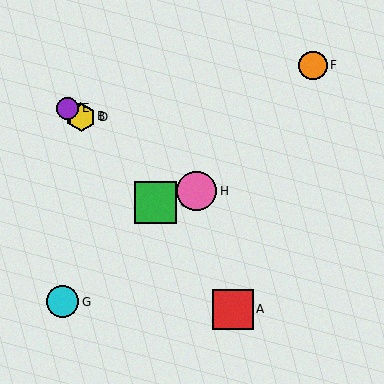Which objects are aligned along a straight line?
Objects B, D, E, H are aligned along a straight line.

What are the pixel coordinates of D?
Object D is at (82, 117).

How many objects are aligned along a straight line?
4 objects (B, D, E, H) are aligned along a straight line.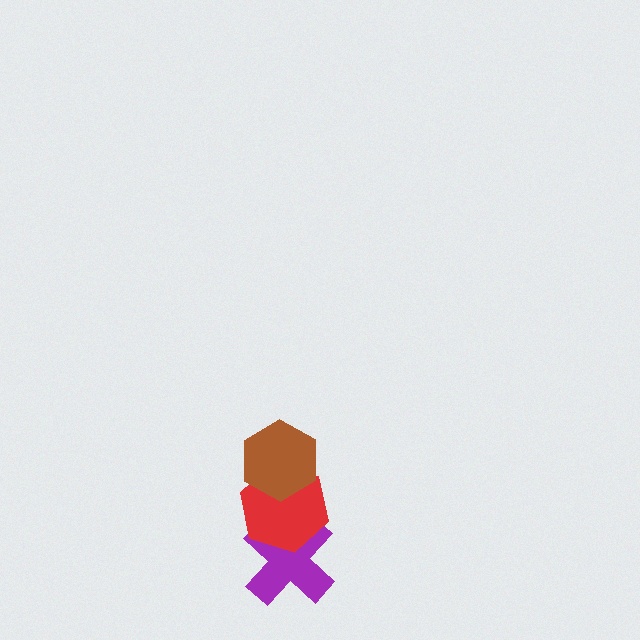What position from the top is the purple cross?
The purple cross is 3rd from the top.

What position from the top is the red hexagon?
The red hexagon is 2nd from the top.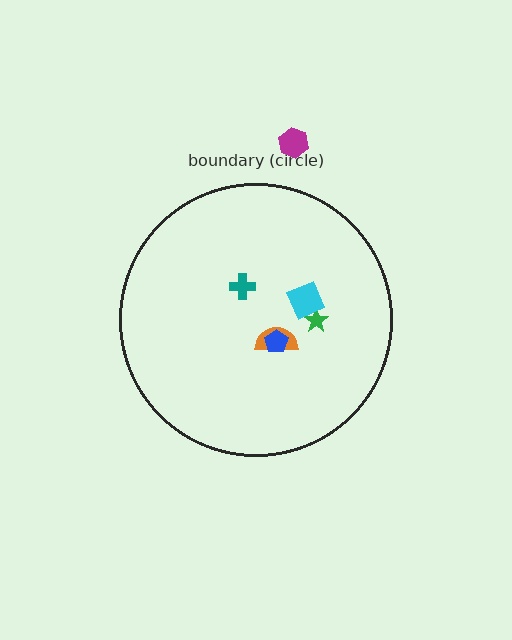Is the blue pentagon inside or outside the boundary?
Inside.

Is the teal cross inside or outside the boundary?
Inside.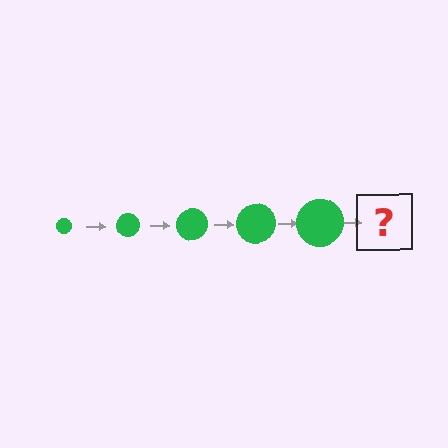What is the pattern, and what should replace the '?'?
The pattern is that the circle gets progressively larger each step. The '?' should be a green circle, larger than the previous one.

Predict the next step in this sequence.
The next step is a green circle, larger than the previous one.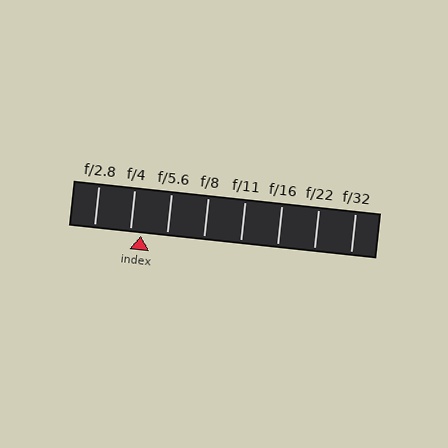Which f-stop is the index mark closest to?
The index mark is closest to f/4.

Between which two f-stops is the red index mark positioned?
The index mark is between f/4 and f/5.6.